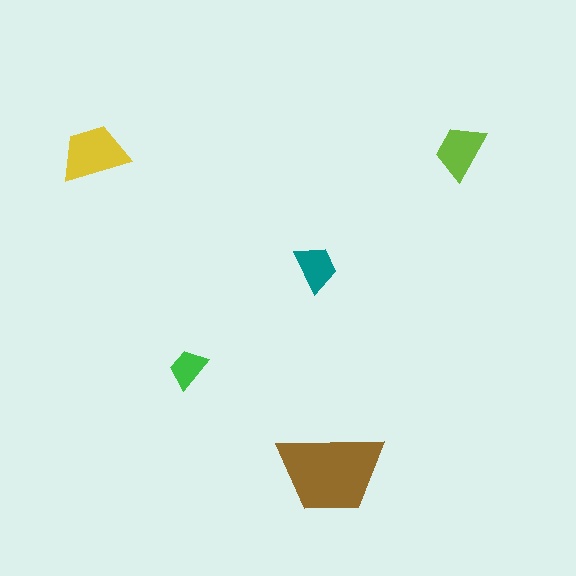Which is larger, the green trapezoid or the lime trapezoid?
The lime one.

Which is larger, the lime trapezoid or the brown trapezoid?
The brown one.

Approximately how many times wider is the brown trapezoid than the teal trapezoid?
About 2 times wider.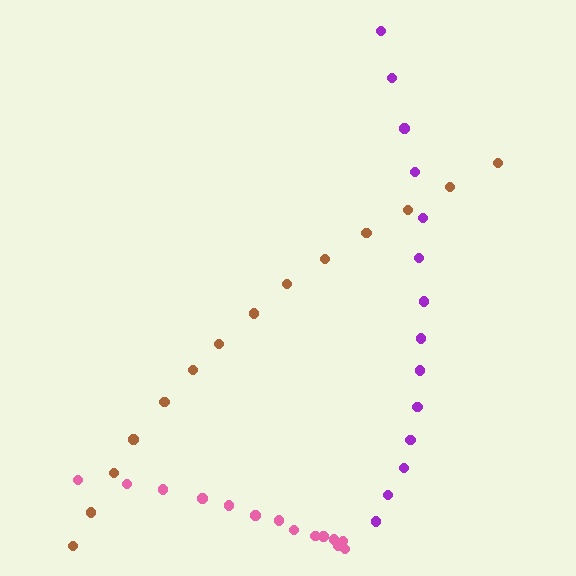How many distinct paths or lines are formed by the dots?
There are 3 distinct paths.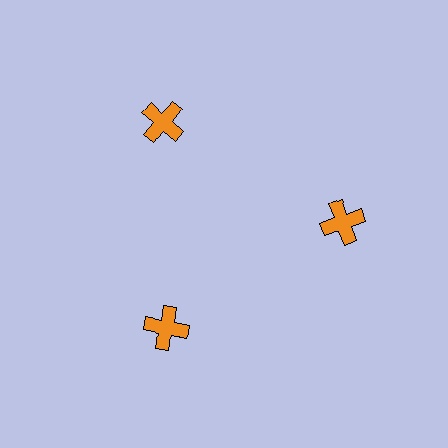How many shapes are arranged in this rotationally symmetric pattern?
There are 3 shapes, arranged in 3 groups of 1.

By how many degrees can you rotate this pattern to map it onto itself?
The pattern maps onto itself every 120 degrees of rotation.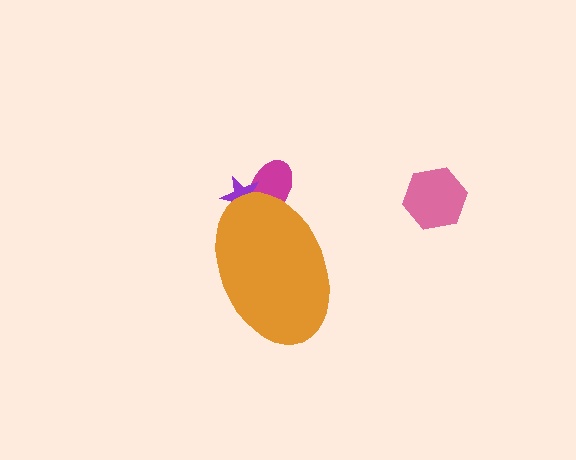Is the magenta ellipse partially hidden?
Yes, the magenta ellipse is partially hidden behind the orange ellipse.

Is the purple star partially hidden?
Yes, the purple star is partially hidden behind the orange ellipse.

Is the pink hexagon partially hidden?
No, the pink hexagon is fully visible.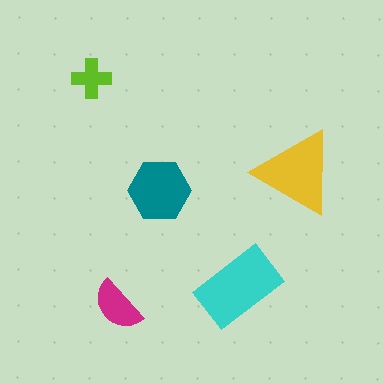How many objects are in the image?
There are 5 objects in the image.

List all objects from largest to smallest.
The cyan rectangle, the yellow triangle, the teal hexagon, the magenta semicircle, the lime cross.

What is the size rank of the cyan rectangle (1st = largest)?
1st.